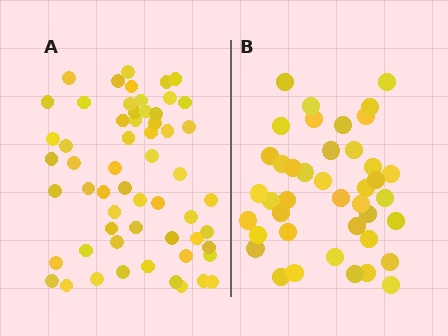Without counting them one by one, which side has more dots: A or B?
Region A (the left region) has more dots.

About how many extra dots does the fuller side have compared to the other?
Region A has approximately 15 more dots than region B.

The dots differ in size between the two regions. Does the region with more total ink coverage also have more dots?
No. Region B has more total ink coverage because its dots are larger, but region A actually contains more individual dots. Total area can be misleading — the number of items is what matters here.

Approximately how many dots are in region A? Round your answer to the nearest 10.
About 60 dots. (The exact count is 58, which rounds to 60.)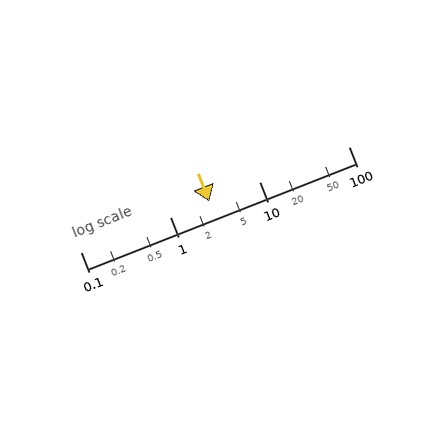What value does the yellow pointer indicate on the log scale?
The pointer indicates approximately 2.8.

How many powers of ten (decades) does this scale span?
The scale spans 3 decades, from 0.1 to 100.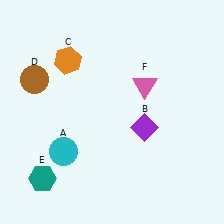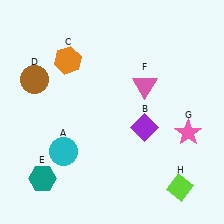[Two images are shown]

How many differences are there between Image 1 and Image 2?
There are 2 differences between the two images.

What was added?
A pink star (G), a lime diamond (H) were added in Image 2.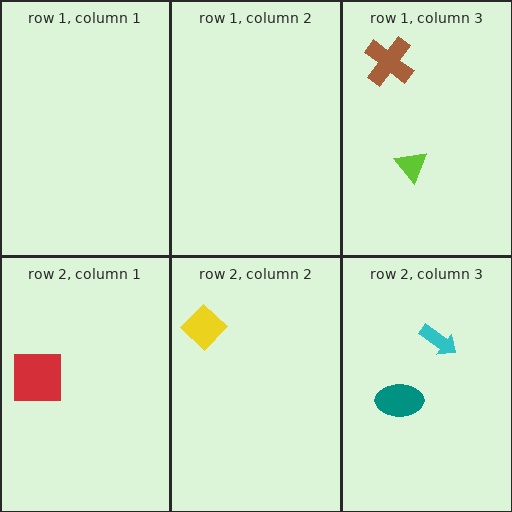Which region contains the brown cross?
The row 1, column 3 region.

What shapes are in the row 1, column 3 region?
The lime triangle, the brown cross.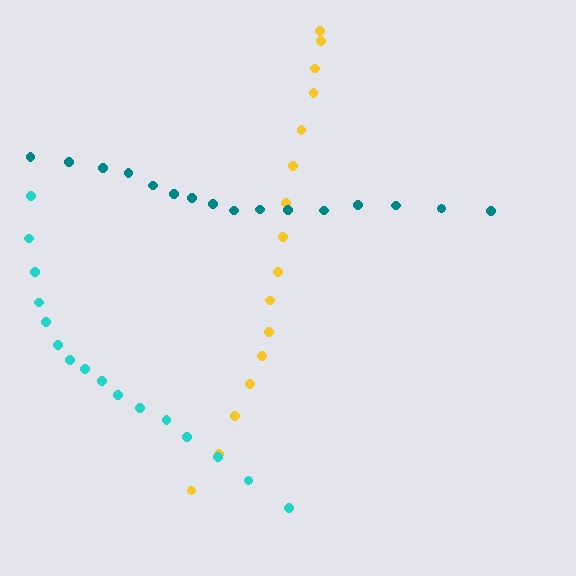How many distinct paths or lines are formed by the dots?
There are 3 distinct paths.